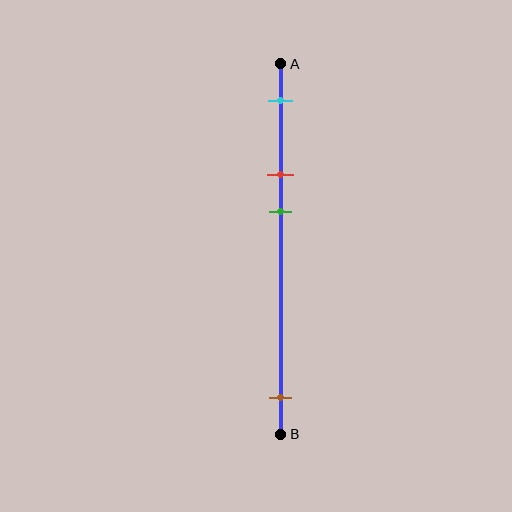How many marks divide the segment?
There are 4 marks dividing the segment.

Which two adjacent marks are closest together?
The red and green marks are the closest adjacent pair.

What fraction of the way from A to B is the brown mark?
The brown mark is approximately 90% (0.9) of the way from A to B.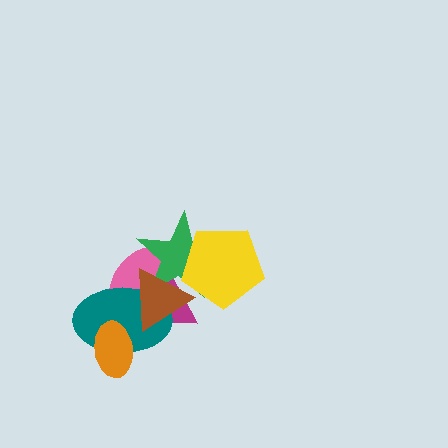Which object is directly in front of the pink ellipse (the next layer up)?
The teal ellipse is directly in front of the pink ellipse.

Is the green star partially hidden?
Yes, it is partially covered by another shape.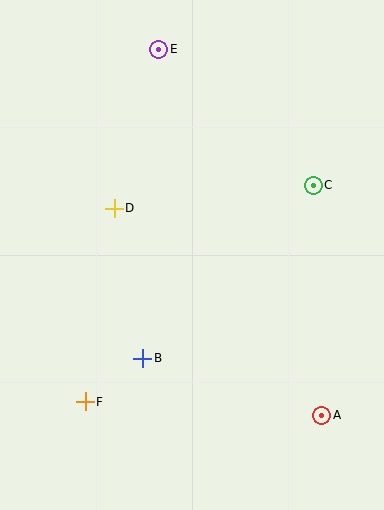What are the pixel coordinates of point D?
Point D is at (114, 208).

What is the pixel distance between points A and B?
The distance between A and B is 188 pixels.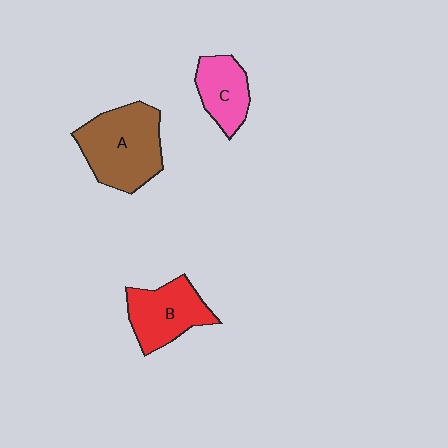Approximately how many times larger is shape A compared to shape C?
Approximately 1.8 times.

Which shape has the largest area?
Shape A (brown).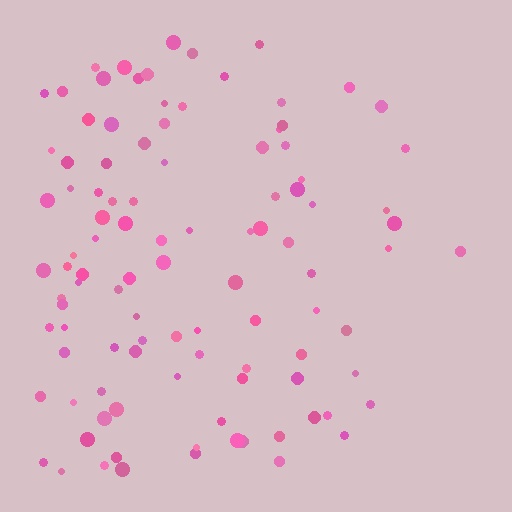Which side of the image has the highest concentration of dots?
The left.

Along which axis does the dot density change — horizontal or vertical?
Horizontal.